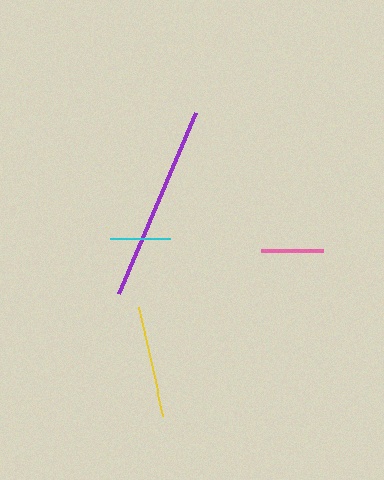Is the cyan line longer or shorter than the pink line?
The pink line is longer than the cyan line.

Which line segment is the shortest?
The cyan line is the shortest at approximately 60 pixels.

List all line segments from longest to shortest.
From longest to shortest: purple, yellow, pink, cyan.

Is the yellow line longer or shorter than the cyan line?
The yellow line is longer than the cyan line.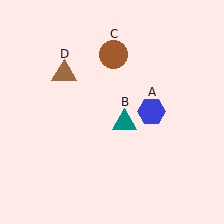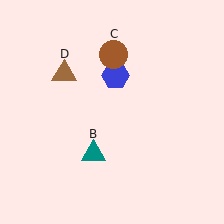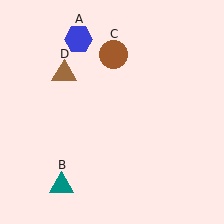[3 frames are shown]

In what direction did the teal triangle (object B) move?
The teal triangle (object B) moved down and to the left.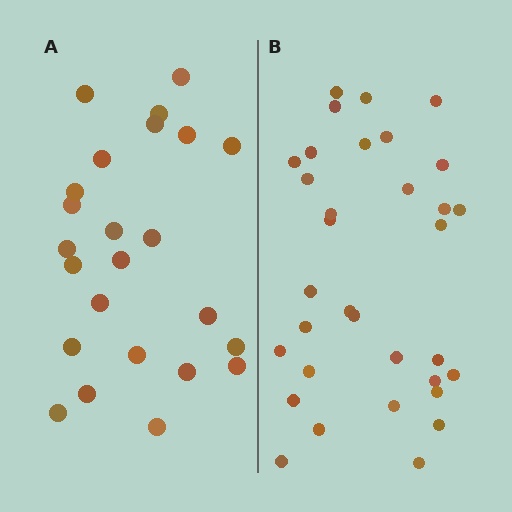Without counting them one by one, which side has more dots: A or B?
Region B (the right region) has more dots.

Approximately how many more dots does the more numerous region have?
Region B has roughly 8 or so more dots than region A.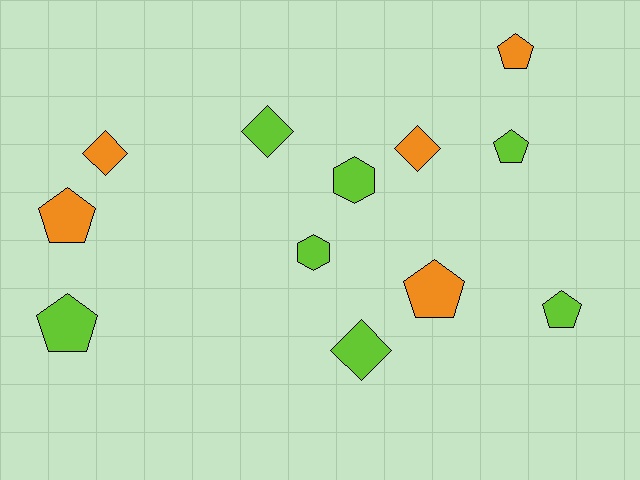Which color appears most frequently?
Lime, with 7 objects.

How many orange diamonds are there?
There are 2 orange diamonds.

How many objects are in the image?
There are 12 objects.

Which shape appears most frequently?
Pentagon, with 6 objects.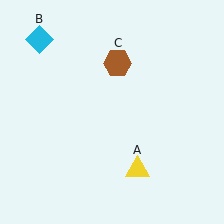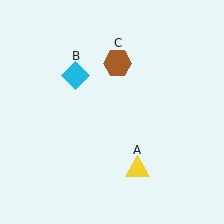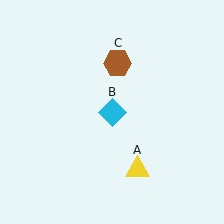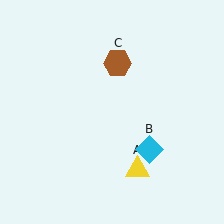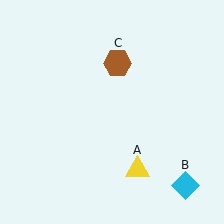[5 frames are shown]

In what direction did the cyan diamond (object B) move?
The cyan diamond (object B) moved down and to the right.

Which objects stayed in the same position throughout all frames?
Yellow triangle (object A) and brown hexagon (object C) remained stationary.